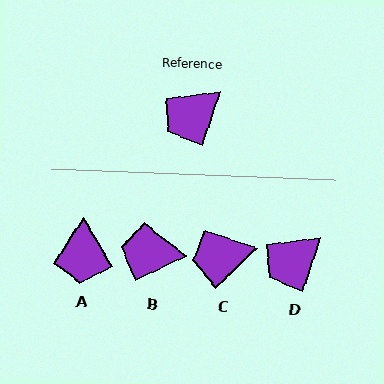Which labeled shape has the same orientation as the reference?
D.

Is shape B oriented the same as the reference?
No, it is off by about 46 degrees.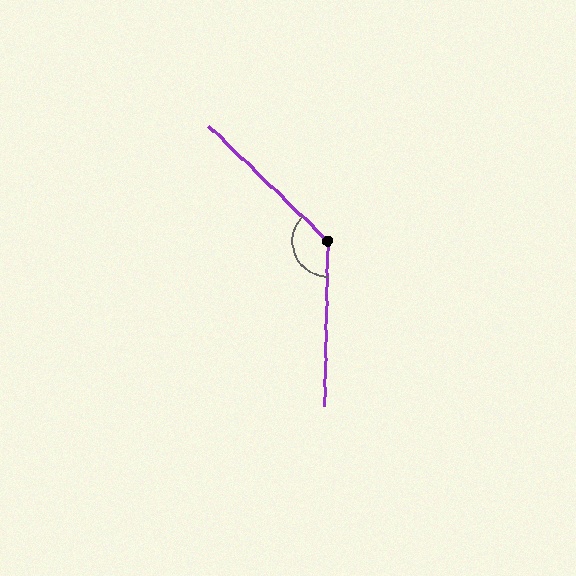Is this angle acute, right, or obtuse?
It is obtuse.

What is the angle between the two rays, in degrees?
Approximately 133 degrees.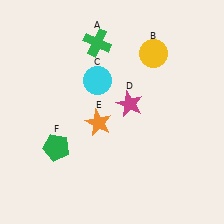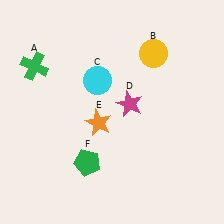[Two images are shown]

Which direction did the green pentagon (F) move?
The green pentagon (F) moved right.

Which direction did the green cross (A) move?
The green cross (A) moved left.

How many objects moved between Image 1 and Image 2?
2 objects moved between the two images.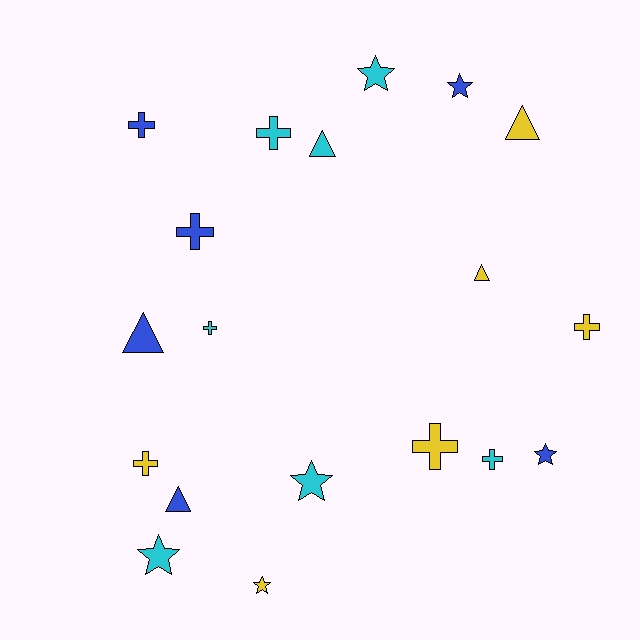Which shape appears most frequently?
Cross, with 8 objects.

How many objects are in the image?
There are 19 objects.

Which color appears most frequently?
Cyan, with 7 objects.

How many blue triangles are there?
There are 2 blue triangles.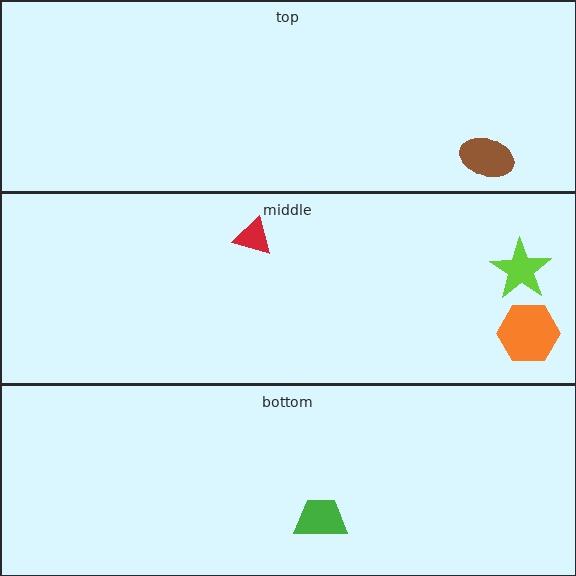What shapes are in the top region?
The brown ellipse.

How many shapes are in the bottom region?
1.